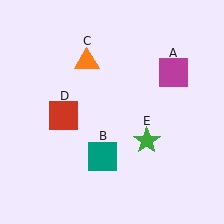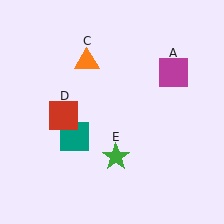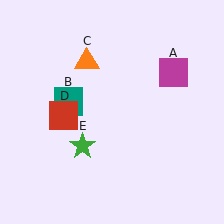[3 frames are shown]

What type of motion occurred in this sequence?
The teal square (object B), green star (object E) rotated clockwise around the center of the scene.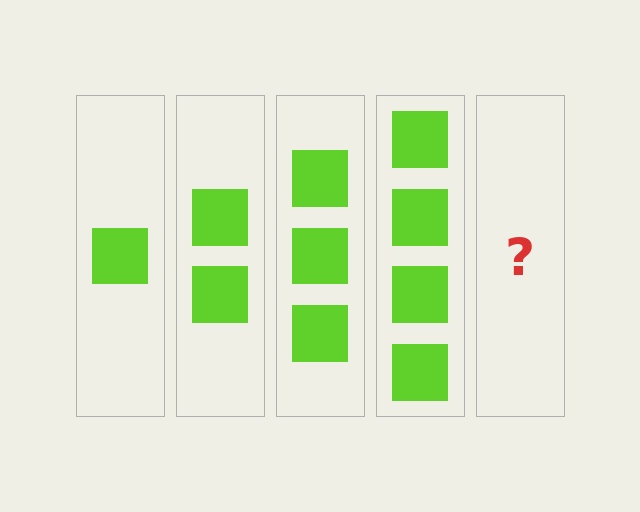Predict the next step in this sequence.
The next step is 5 squares.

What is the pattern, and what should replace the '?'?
The pattern is that each step adds one more square. The '?' should be 5 squares.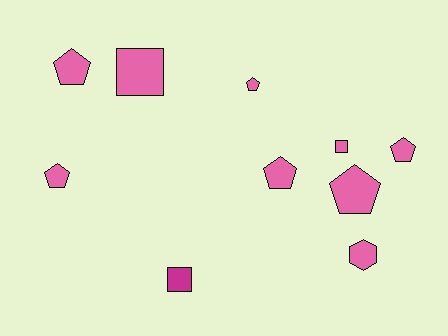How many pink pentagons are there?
There are 6 pink pentagons.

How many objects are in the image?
There are 10 objects.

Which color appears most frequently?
Pink, with 9 objects.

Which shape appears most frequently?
Pentagon, with 6 objects.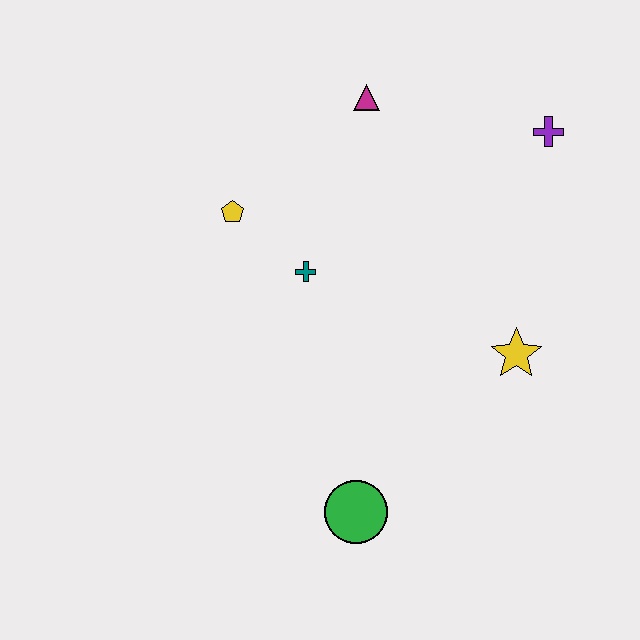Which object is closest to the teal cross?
The yellow pentagon is closest to the teal cross.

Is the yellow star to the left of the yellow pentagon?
No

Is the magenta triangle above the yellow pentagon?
Yes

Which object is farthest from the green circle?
The purple cross is farthest from the green circle.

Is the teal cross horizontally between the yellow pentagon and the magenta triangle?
Yes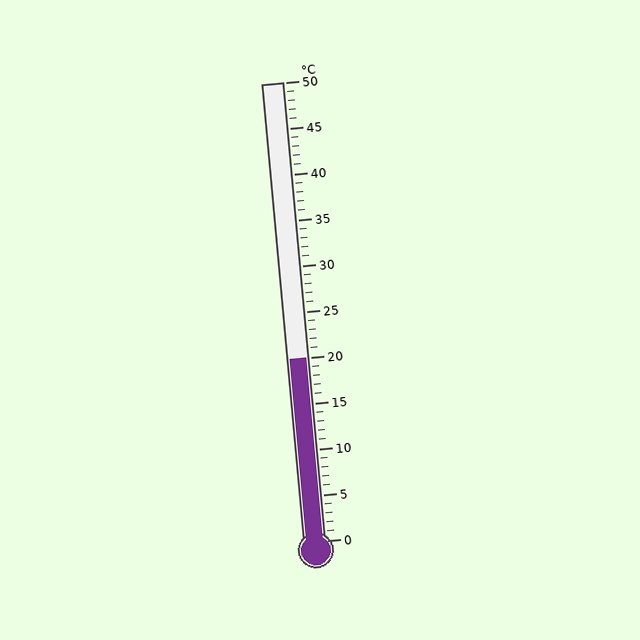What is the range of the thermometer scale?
The thermometer scale ranges from 0°C to 50°C.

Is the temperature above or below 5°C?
The temperature is above 5°C.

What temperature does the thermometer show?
The thermometer shows approximately 20°C.